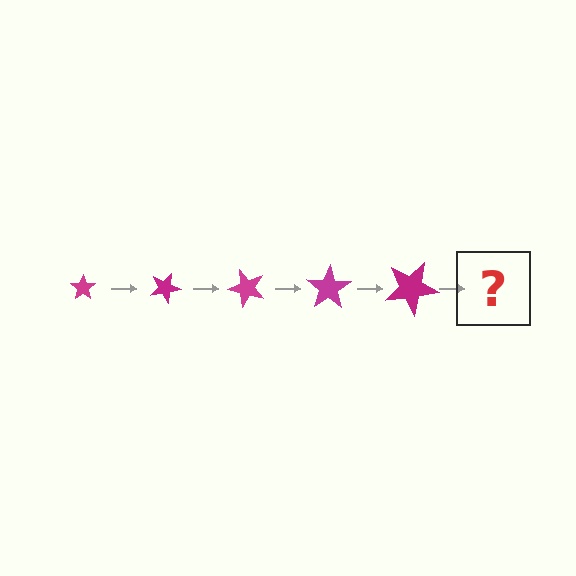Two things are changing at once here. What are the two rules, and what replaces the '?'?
The two rules are that the star grows larger each step and it rotates 25 degrees each step. The '?' should be a star, larger than the previous one and rotated 125 degrees from the start.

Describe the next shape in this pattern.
It should be a star, larger than the previous one and rotated 125 degrees from the start.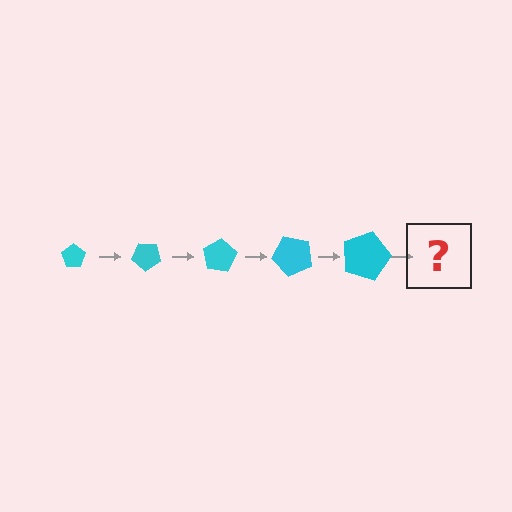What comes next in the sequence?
The next element should be a pentagon, larger than the previous one and rotated 200 degrees from the start.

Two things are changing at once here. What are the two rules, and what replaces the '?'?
The two rules are that the pentagon grows larger each step and it rotates 40 degrees each step. The '?' should be a pentagon, larger than the previous one and rotated 200 degrees from the start.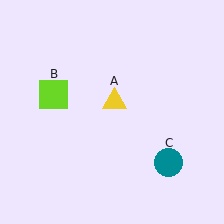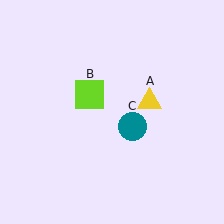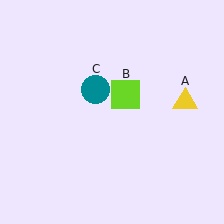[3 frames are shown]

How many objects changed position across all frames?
3 objects changed position: yellow triangle (object A), lime square (object B), teal circle (object C).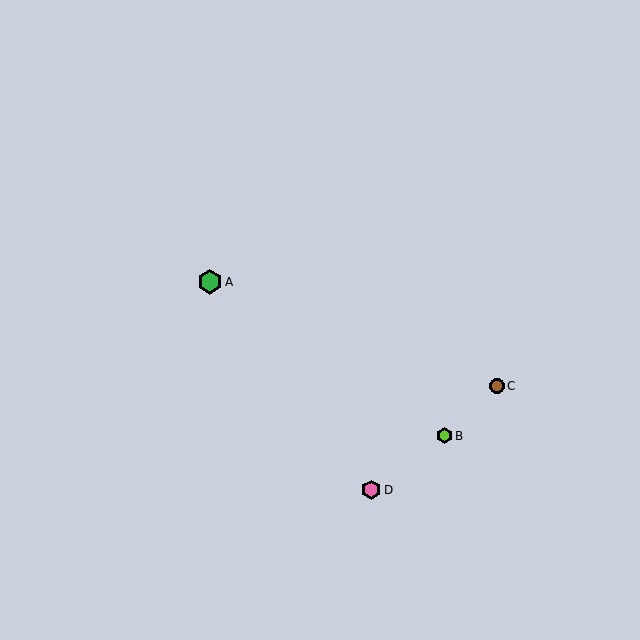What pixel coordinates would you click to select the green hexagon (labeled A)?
Click at (210, 282) to select the green hexagon A.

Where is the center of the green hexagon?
The center of the green hexagon is at (210, 282).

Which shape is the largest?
The green hexagon (labeled A) is the largest.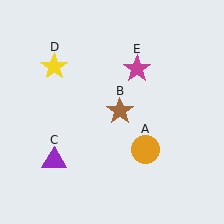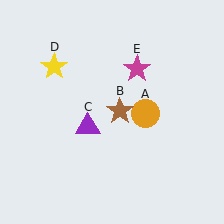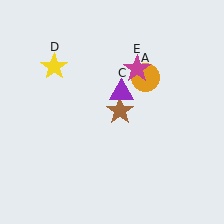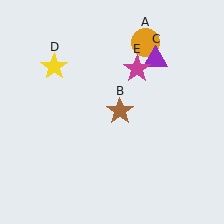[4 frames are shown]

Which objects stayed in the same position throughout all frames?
Brown star (object B) and yellow star (object D) and magenta star (object E) remained stationary.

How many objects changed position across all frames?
2 objects changed position: orange circle (object A), purple triangle (object C).